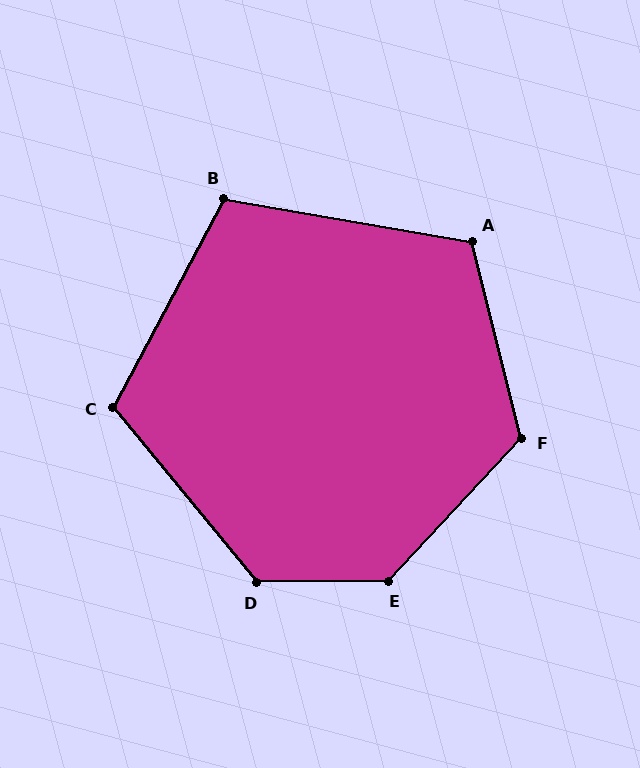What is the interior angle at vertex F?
Approximately 123 degrees (obtuse).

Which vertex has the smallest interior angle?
B, at approximately 108 degrees.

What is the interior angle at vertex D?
Approximately 129 degrees (obtuse).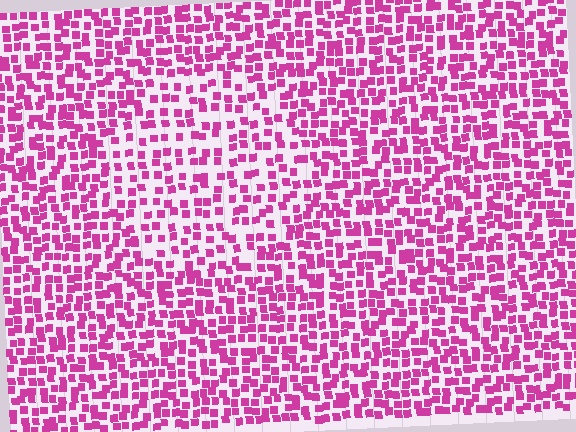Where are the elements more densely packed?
The elements are more densely packed outside the circle boundary.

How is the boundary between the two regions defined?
The boundary is defined by a change in element density (approximately 1.6x ratio). All elements are the same color, size, and shape.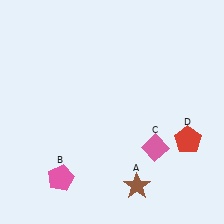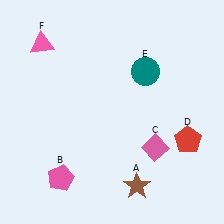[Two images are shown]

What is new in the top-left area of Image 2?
A pink triangle (F) was added in the top-left area of Image 2.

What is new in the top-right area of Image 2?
A teal circle (E) was added in the top-right area of Image 2.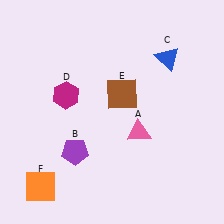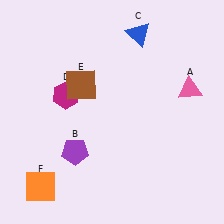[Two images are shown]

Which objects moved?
The objects that moved are: the pink triangle (A), the blue triangle (C), the brown square (E).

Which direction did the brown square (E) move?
The brown square (E) moved left.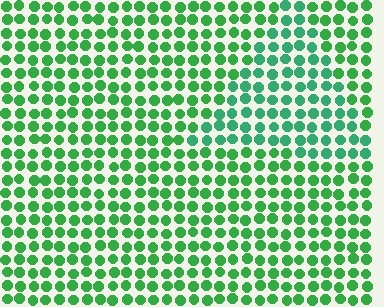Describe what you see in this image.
The image is filled with small green elements in a uniform arrangement. A triangle-shaped region is visible where the elements are tinted to a slightly different hue, forming a subtle color boundary.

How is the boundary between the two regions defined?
The boundary is defined purely by a slight shift in hue (about 23 degrees). Spacing, size, and orientation are identical on both sides.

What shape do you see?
I see a triangle.